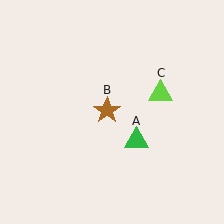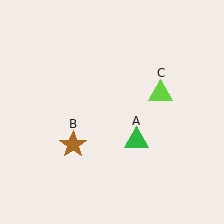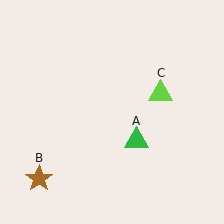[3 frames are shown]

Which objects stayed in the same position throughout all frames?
Green triangle (object A) and lime triangle (object C) remained stationary.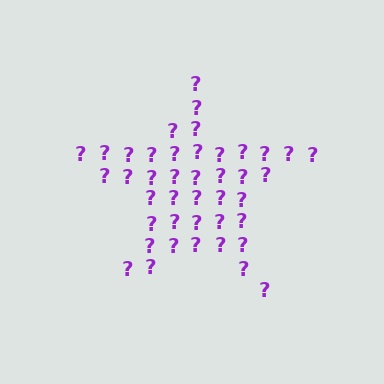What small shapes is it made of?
It is made of small question marks.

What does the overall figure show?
The overall figure shows a star.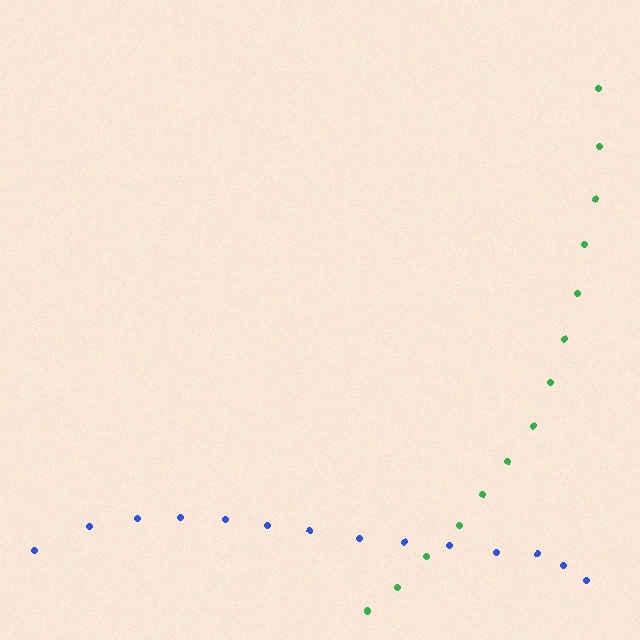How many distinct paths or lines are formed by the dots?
There are 2 distinct paths.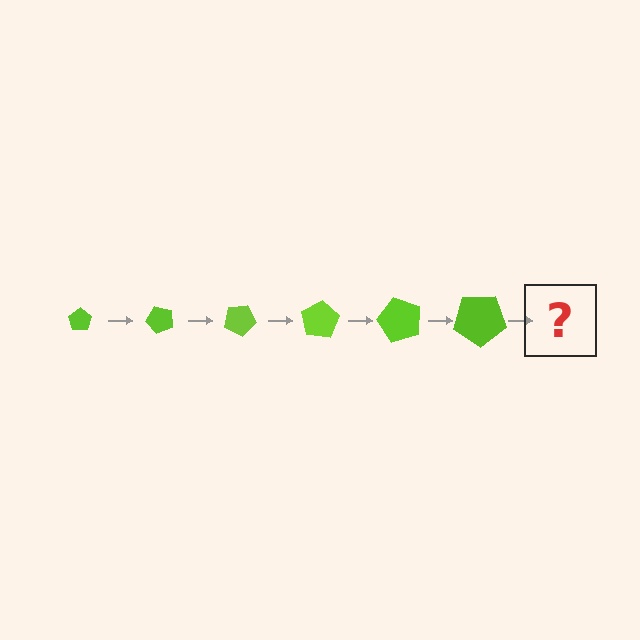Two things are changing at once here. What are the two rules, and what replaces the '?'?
The two rules are that the pentagon grows larger each step and it rotates 50 degrees each step. The '?' should be a pentagon, larger than the previous one and rotated 300 degrees from the start.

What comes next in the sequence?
The next element should be a pentagon, larger than the previous one and rotated 300 degrees from the start.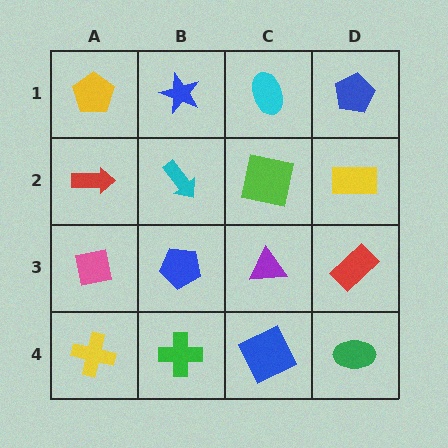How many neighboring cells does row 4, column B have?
3.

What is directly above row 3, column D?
A yellow rectangle.